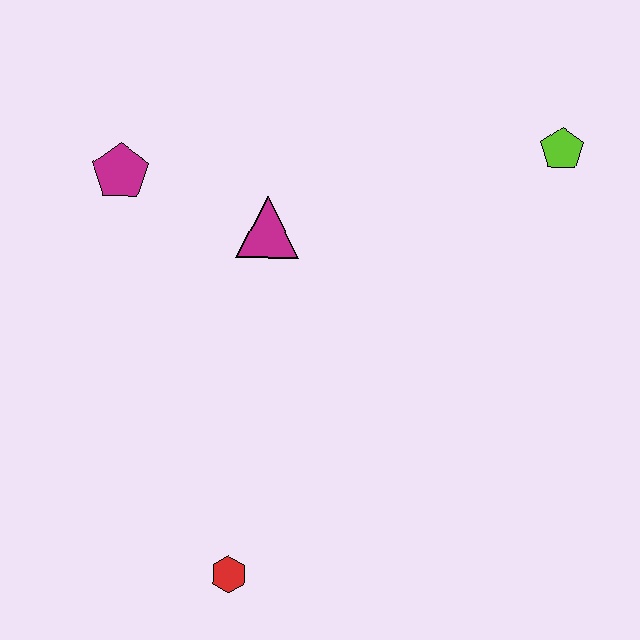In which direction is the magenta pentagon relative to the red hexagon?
The magenta pentagon is above the red hexagon.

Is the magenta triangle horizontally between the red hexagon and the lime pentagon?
Yes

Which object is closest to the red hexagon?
The magenta triangle is closest to the red hexagon.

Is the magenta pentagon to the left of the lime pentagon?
Yes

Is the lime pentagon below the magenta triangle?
No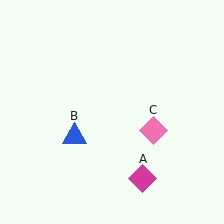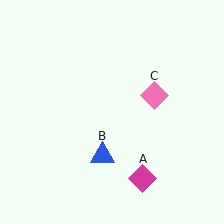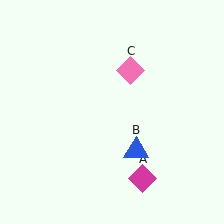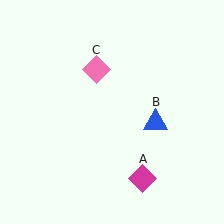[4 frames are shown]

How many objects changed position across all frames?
2 objects changed position: blue triangle (object B), pink diamond (object C).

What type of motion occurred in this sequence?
The blue triangle (object B), pink diamond (object C) rotated counterclockwise around the center of the scene.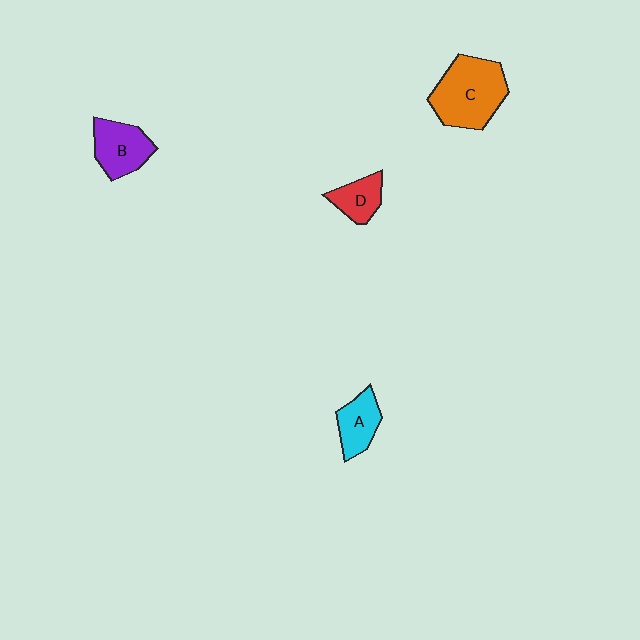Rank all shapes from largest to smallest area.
From largest to smallest: C (orange), B (purple), A (cyan), D (red).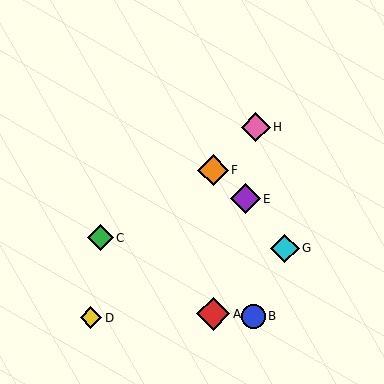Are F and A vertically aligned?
Yes, both are at x≈213.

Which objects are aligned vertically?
Objects A, F are aligned vertically.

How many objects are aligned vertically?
2 objects (A, F) are aligned vertically.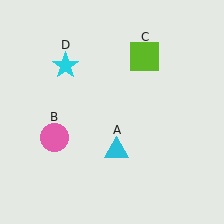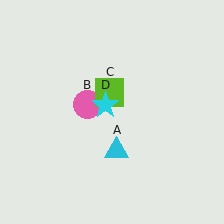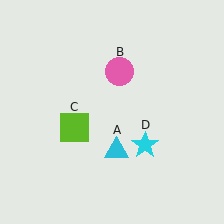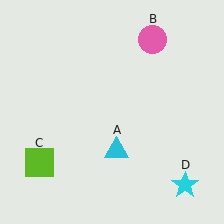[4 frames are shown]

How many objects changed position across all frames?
3 objects changed position: pink circle (object B), lime square (object C), cyan star (object D).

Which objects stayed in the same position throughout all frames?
Cyan triangle (object A) remained stationary.